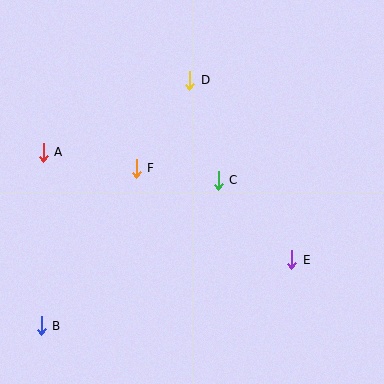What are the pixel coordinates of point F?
Point F is at (136, 168).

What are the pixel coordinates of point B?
Point B is at (41, 326).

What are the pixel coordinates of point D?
Point D is at (190, 80).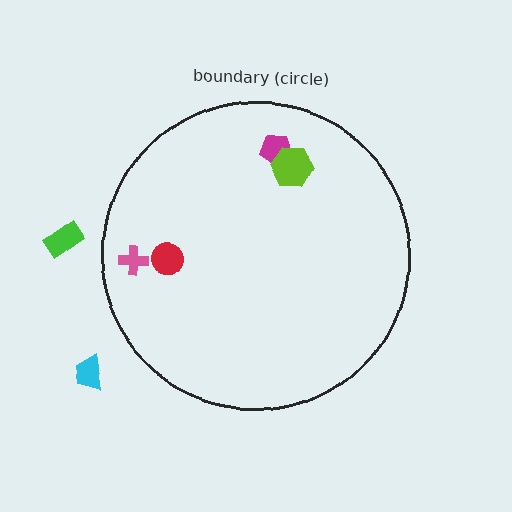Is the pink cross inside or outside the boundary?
Inside.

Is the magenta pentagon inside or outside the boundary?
Inside.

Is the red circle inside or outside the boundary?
Inside.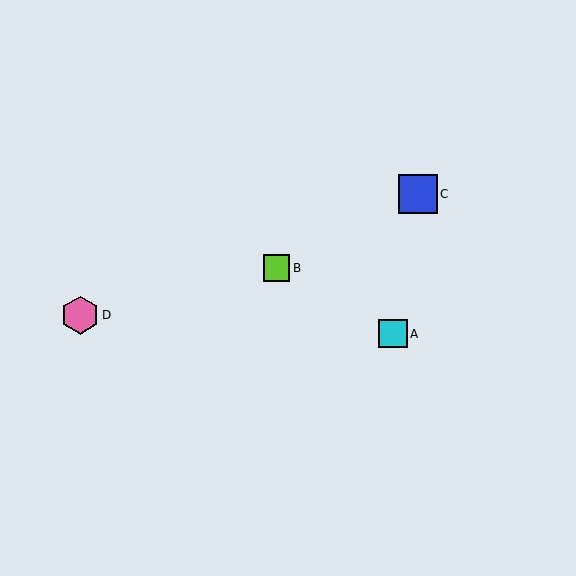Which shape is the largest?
The blue square (labeled C) is the largest.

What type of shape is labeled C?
Shape C is a blue square.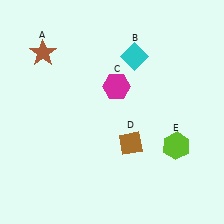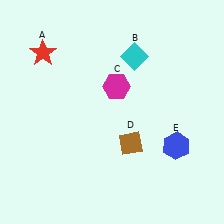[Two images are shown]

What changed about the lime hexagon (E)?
In Image 1, E is lime. In Image 2, it changed to blue.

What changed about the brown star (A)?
In Image 1, A is brown. In Image 2, it changed to red.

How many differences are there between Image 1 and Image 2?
There are 2 differences between the two images.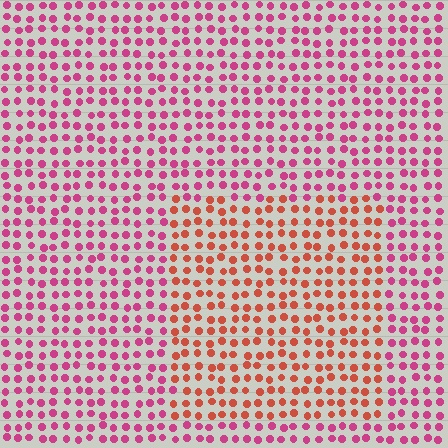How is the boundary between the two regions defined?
The boundary is defined purely by a slight shift in hue (about 39 degrees). Spacing, size, and orientation are identical on both sides.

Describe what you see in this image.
The image is filled with small magenta elements in a uniform arrangement. A rectangle-shaped region is visible where the elements are tinted to a slightly different hue, forming a subtle color boundary.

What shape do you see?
I see a rectangle.